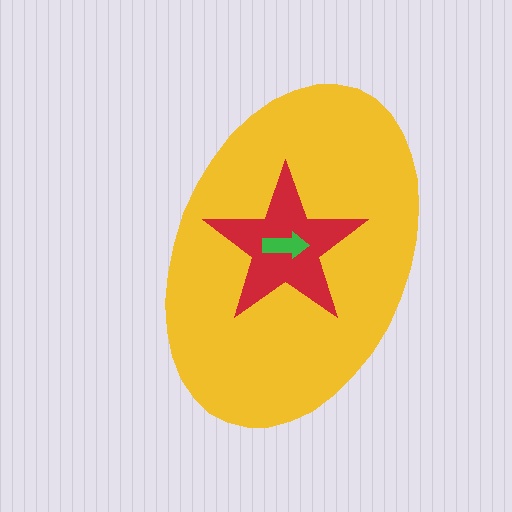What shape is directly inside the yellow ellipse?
The red star.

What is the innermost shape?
The green arrow.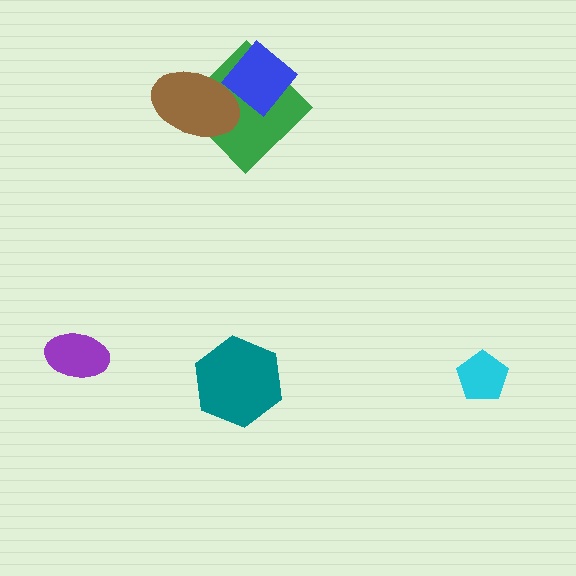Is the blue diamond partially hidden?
Yes, it is partially covered by another shape.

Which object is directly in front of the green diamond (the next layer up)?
The blue diamond is directly in front of the green diamond.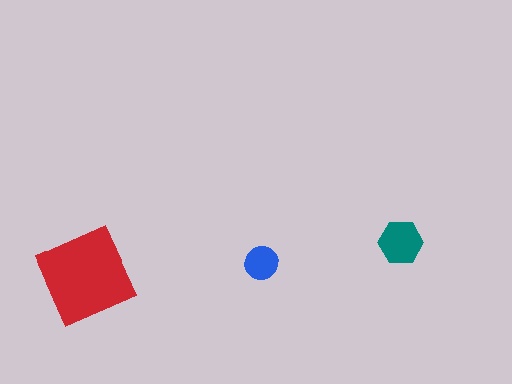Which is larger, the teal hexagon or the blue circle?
The teal hexagon.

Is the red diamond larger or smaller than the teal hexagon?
Larger.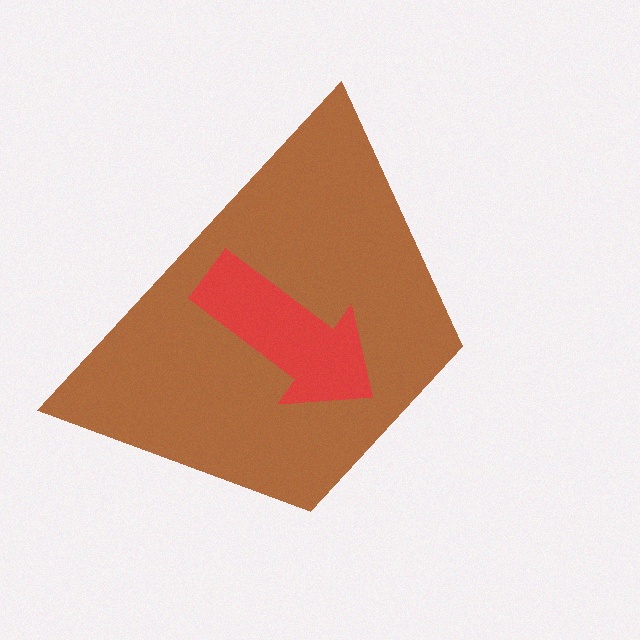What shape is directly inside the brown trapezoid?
The red arrow.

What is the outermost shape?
The brown trapezoid.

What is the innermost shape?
The red arrow.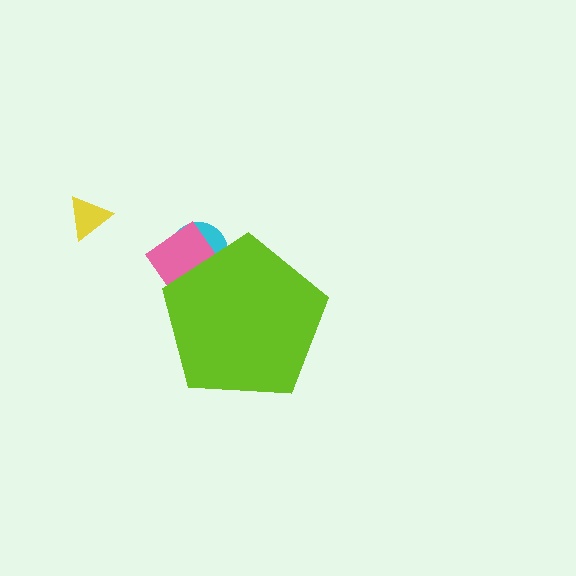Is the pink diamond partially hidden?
Yes, the pink diamond is partially hidden behind the lime pentagon.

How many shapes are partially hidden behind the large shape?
2 shapes are partially hidden.